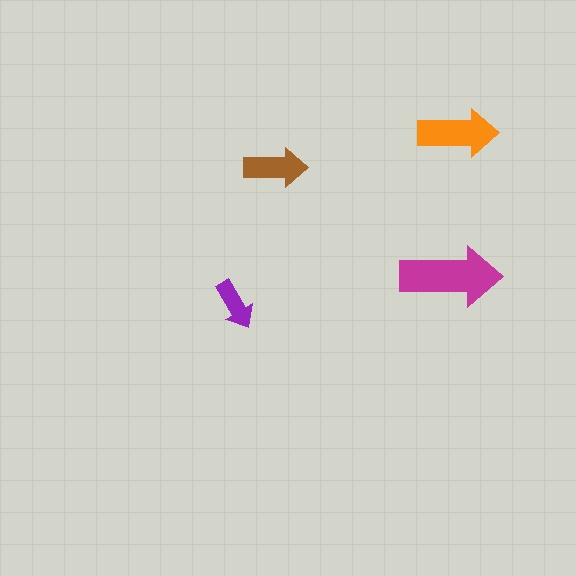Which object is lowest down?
The purple arrow is bottommost.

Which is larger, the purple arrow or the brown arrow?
The brown one.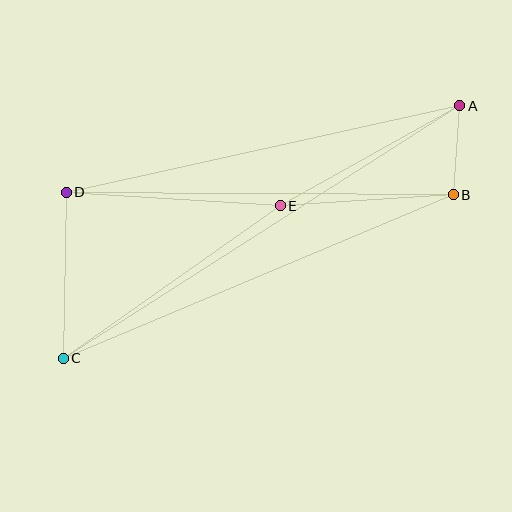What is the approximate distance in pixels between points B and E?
The distance between B and E is approximately 173 pixels.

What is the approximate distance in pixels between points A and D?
The distance between A and D is approximately 403 pixels.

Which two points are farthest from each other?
Points A and C are farthest from each other.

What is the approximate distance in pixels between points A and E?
The distance between A and E is approximately 206 pixels.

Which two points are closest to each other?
Points A and B are closest to each other.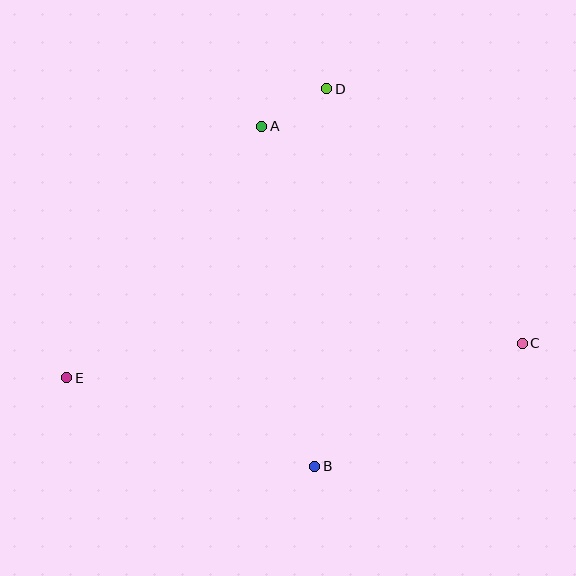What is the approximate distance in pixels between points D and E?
The distance between D and E is approximately 389 pixels.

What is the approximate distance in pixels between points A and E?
The distance between A and E is approximately 319 pixels.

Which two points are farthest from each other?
Points C and E are farthest from each other.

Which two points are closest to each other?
Points A and D are closest to each other.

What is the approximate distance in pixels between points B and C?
The distance between B and C is approximately 241 pixels.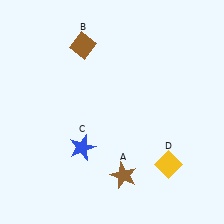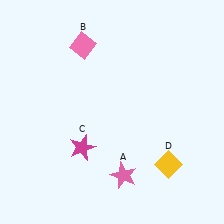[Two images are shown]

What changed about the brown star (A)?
In Image 1, A is brown. In Image 2, it changed to pink.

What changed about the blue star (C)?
In Image 1, C is blue. In Image 2, it changed to magenta.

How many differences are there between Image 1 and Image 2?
There are 3 differences between the two images.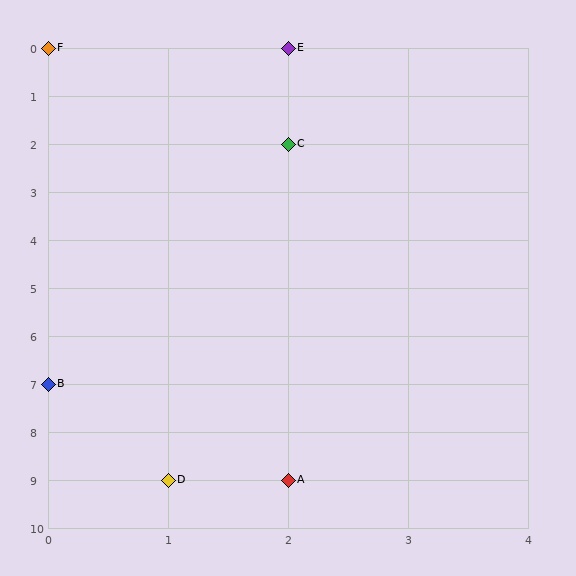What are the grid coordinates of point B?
Point B is at grid coordinates (0, 7).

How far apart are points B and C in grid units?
Points B and C are 2 columns and 5 rows apart (about 5.4 grid units diagonally).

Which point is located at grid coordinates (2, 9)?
Point A is at (2, 9).